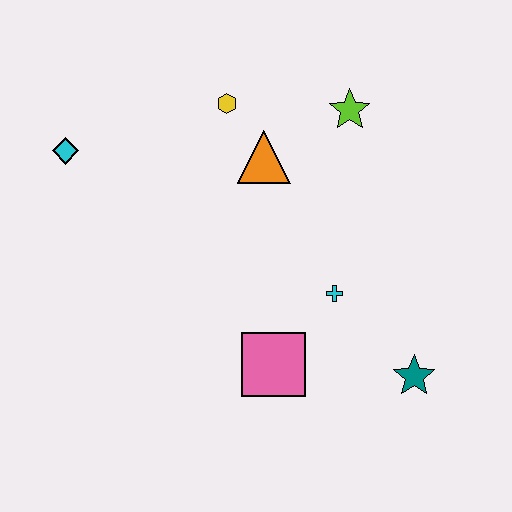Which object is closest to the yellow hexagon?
The orange triangle is closest to the yellow hexagon.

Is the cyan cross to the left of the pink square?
No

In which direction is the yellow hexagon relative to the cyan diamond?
The yellow hexagon is to the right of the cyan diamond.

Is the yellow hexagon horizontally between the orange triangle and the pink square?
No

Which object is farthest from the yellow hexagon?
The teal star is farthest from the yellow hexagon.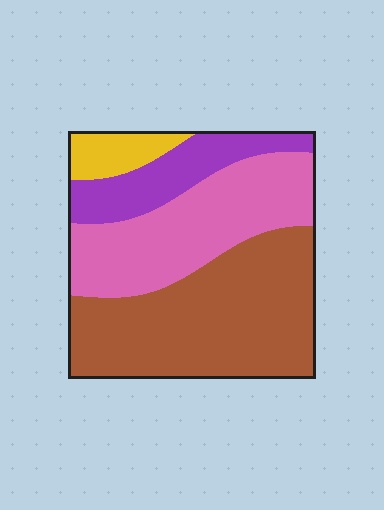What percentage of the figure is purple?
Purple covers 16% of the figure.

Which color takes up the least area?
Yellow, at roughly 5%.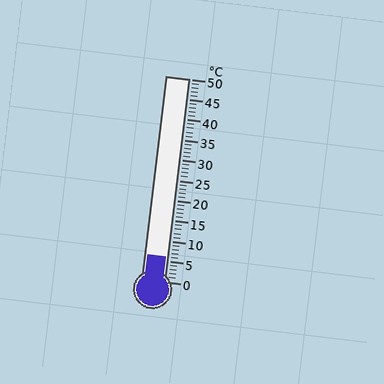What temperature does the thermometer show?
The thermometer shows approximately 6°C.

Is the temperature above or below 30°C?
The temperature is below 30°C.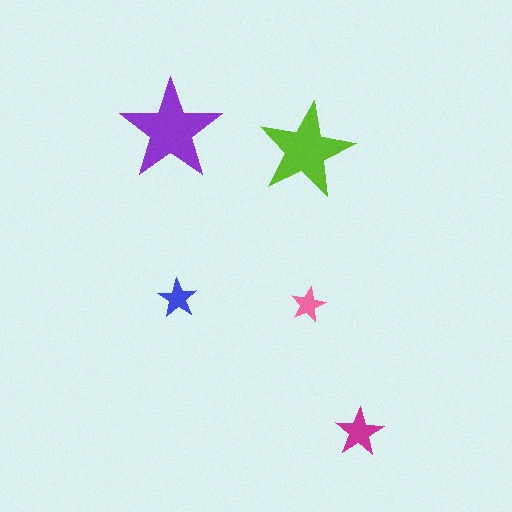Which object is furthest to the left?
The purple star is leftmost.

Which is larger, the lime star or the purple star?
The purple one.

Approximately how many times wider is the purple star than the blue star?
About 2.5 times wider.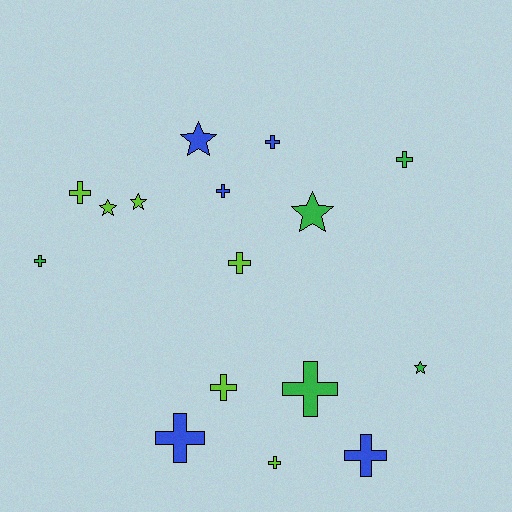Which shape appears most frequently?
Cross, with 11 objects.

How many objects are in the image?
There are 16 objects.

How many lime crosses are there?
There are 4 lime crosses.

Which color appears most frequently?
Lime, with 6 objects.